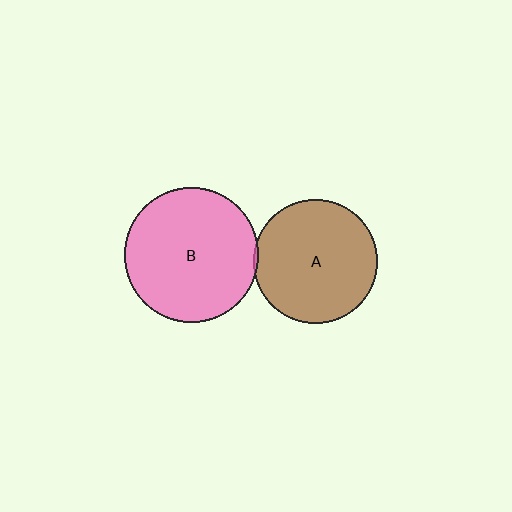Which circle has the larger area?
Circle B (pink).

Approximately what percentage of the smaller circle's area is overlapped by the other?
Approximately 5%.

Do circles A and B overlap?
Yes.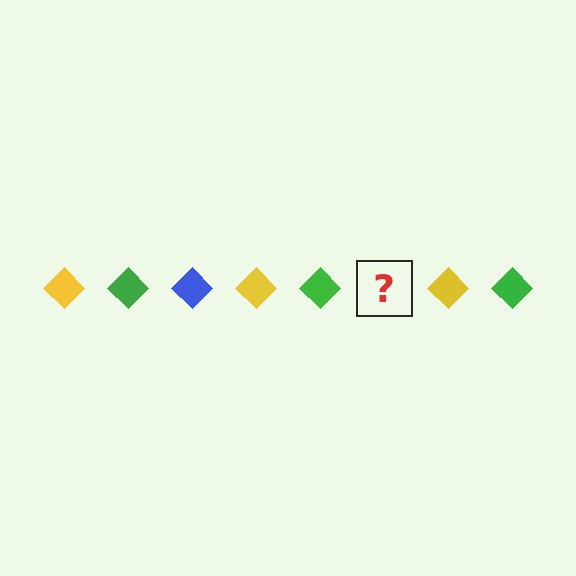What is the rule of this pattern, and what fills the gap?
The rule is that the pattern cycles through yellow, green, blue diamonds. The gap should be filled with a blue diamond.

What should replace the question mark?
The question mark should be replaced with a blue diamond.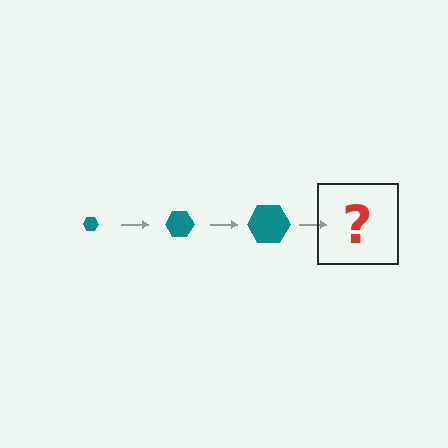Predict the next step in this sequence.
The next step is a teal hexagon, larger than the previous one.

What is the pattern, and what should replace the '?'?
The pattern is that the hexagon gets progressively larger each step. The '?' should be a teal hexagon, larger than the previous one.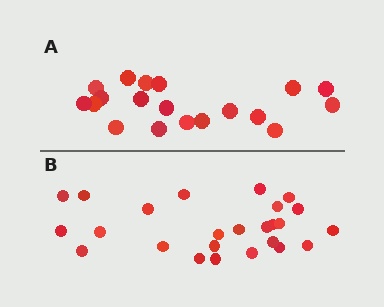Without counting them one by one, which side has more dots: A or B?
Region B (the bottom region) has more dots.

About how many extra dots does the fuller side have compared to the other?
Region B has about 6 more dots than region A.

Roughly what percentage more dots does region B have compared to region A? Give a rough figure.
About 30% more.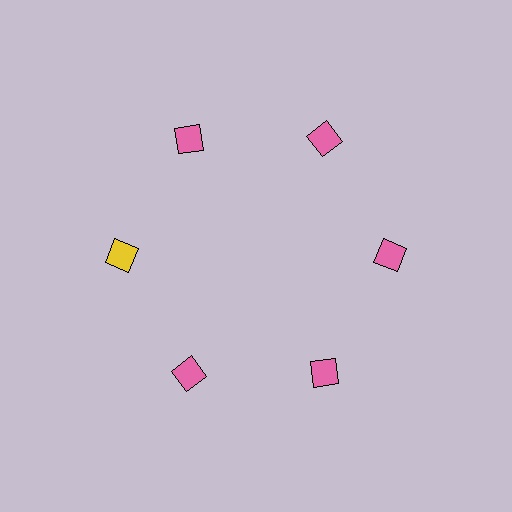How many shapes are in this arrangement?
There are 6 shapes arranged in a ring pattern.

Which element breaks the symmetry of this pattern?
The yellow square at roughly the 9 o'clock position breaks the symmetry. All other shapes are pink squares.